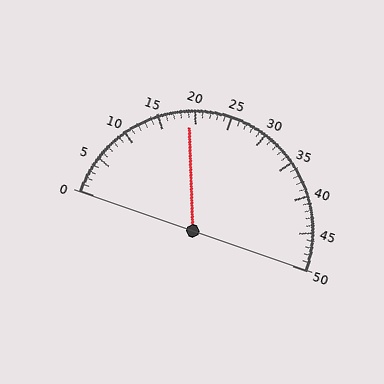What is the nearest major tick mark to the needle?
The nearest major tick mark is 20.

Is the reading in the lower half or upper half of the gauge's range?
The reading is in the lower half of the range (0 to 50).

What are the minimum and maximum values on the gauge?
The gauge ranges from 0 to 50.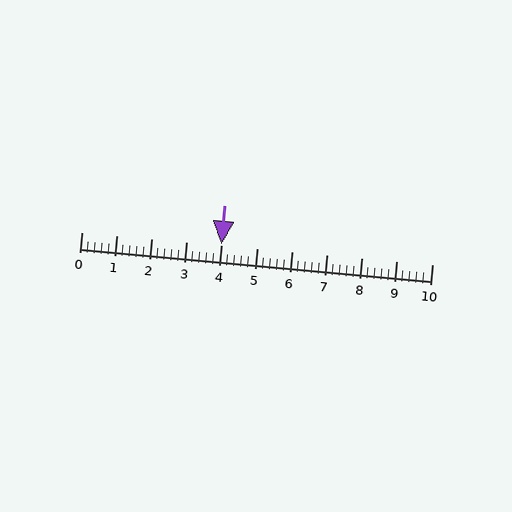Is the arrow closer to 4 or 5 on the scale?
The arrow is closer to 4.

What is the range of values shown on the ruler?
The ruler shows values from 0 to 10.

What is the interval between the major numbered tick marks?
The major tick marks are spaced 1 units apart.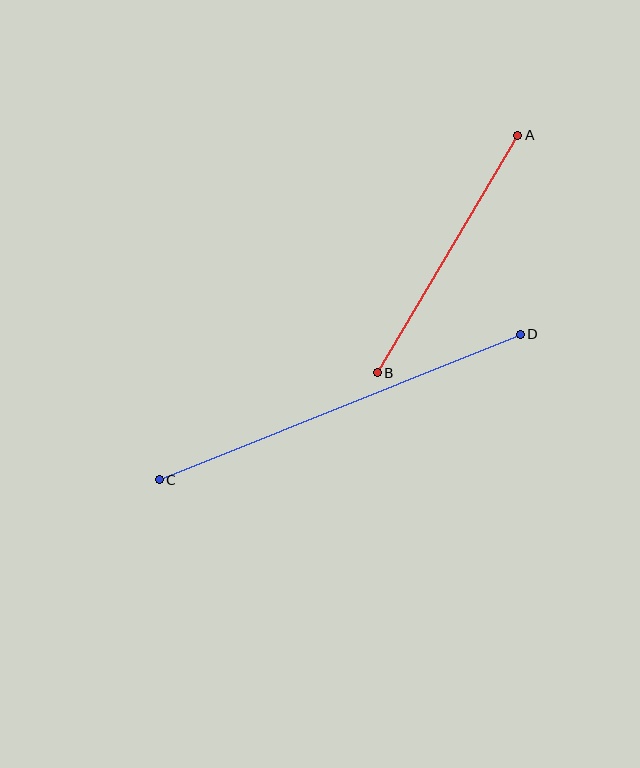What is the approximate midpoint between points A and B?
The midpoint is at approximately (447, 254) pixels.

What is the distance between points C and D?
The distance is approximately 389 pixels.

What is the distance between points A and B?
The distance is approximately 276 pixels.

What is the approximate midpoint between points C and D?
The midpoint is at approximately (340, 407) pixels.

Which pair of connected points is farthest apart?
Points C and D are farthest apart.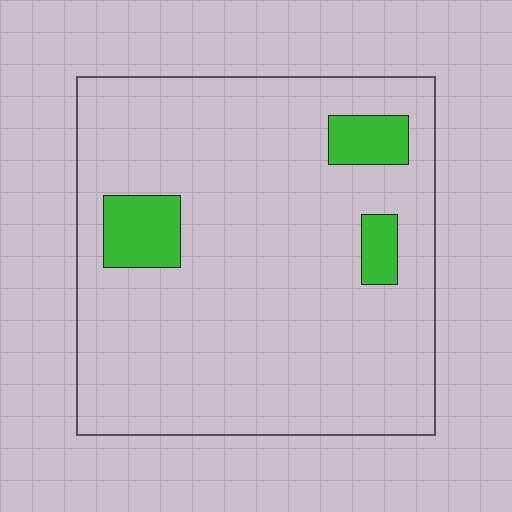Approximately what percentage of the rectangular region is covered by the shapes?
Approximately 10%.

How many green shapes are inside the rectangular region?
3.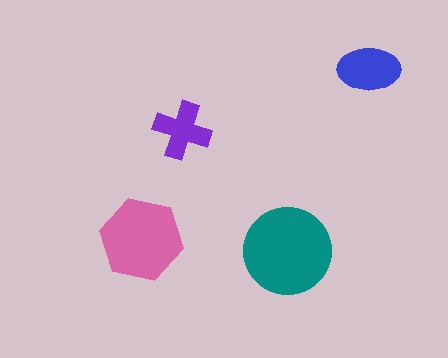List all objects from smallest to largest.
The purple cross, the blue ellipse, the pink hexagon, the teal circle.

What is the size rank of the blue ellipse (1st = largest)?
3rd.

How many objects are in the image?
There are 4 objects in the image.